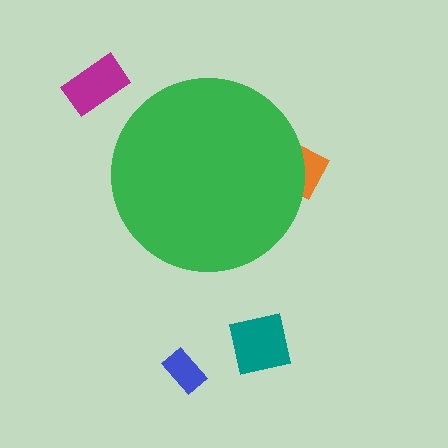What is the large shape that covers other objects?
A green circle.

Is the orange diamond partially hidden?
Yes, the orange diamond is partially hidden behind the green circle.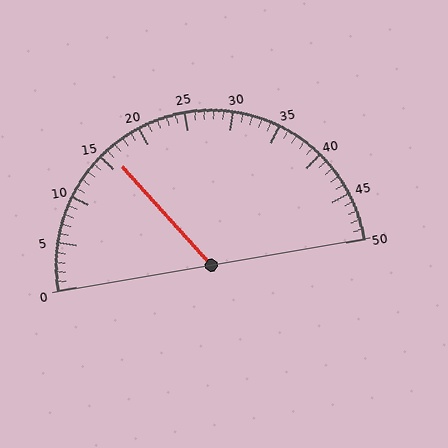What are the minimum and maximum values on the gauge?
The gauge ranges from 0 to 50.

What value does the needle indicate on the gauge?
The needle indicates approximately 16.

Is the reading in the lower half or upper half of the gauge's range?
The reading is in the lower half of the range (0 to 50).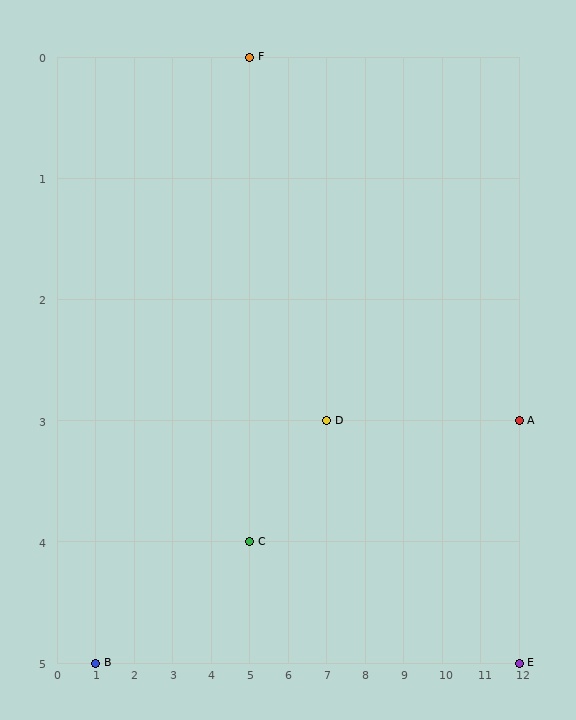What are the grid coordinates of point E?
Point E is at grid coordinates (12, 5).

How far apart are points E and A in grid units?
Points E and A are 2 rows apart.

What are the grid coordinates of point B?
Point B is at grid coordinates (1, 5).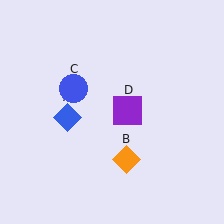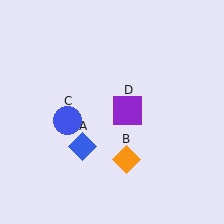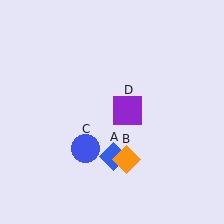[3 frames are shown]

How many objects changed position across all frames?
2 objects changed position: blue diamond (object A), blue circle (object C).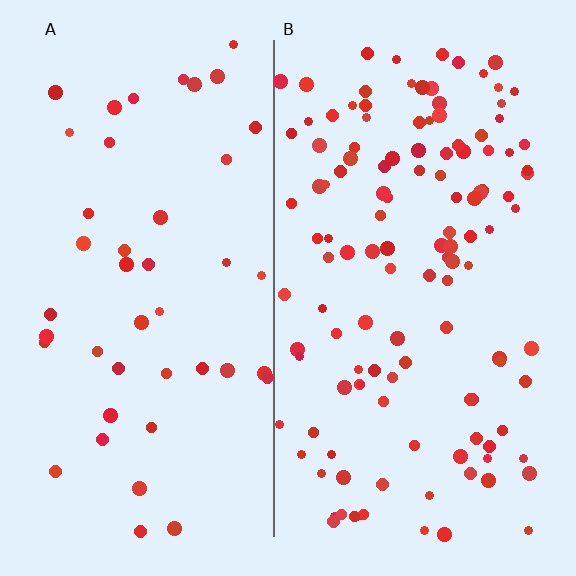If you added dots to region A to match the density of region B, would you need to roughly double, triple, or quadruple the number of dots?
Approximately triple.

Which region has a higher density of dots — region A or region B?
B (the right).